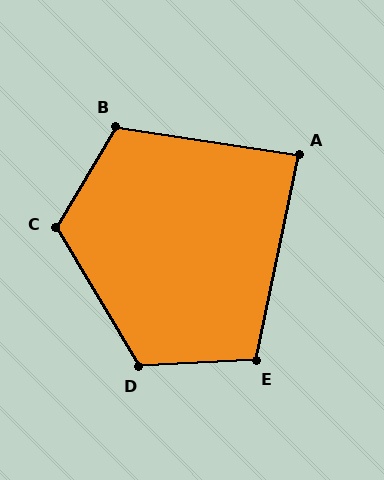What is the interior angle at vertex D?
Approximately 118 degrees (obtuse).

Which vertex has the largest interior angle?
C, at approximately 119 degrees.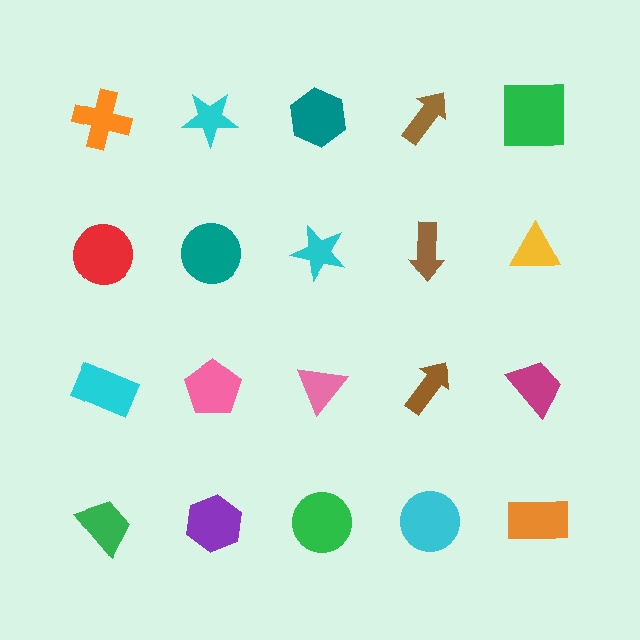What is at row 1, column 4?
A brown arrow.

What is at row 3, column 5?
A magenta trapezoid.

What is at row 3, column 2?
A pink pentagon.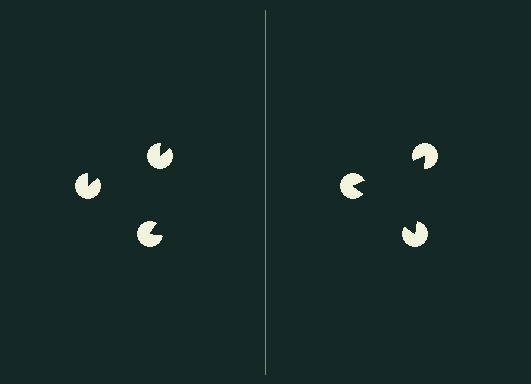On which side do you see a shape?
An illusory triangle appears on the right side. On the left side the wedge cuts are rotated, so no coherent shape forms.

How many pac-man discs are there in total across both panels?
6 — 3 on each side.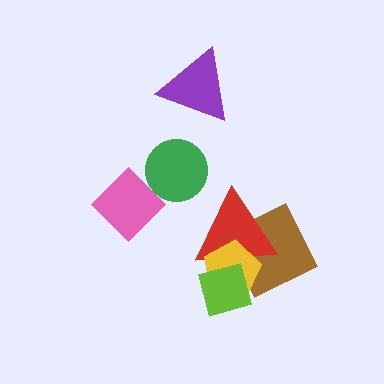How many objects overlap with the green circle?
1 object overlaps with the green circle.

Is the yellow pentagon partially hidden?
Yes, it is partially covered by another shape.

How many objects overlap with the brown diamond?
3 objects overlap with the brown diamond.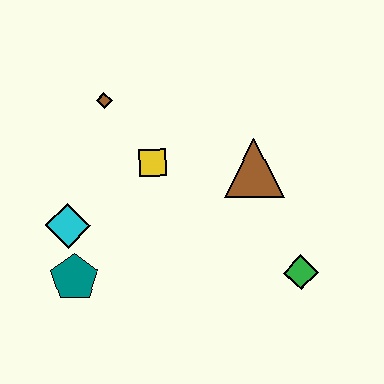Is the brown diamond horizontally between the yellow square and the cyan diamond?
Yes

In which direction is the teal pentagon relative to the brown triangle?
The teal pentagon is to the left of the brown triangle.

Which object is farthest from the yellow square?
The green diamond is farthest from the yellow square.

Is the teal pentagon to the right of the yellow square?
No